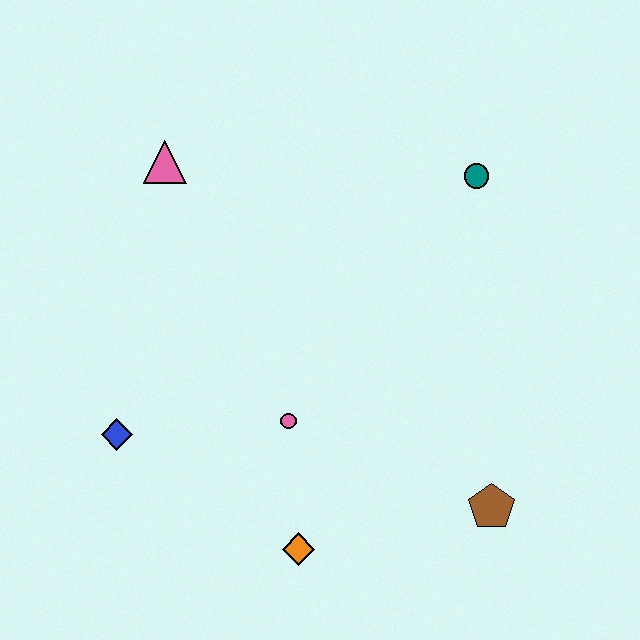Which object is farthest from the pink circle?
The teal circle is farthest from the pink circle.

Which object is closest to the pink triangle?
The blue diamond is closest to the pink triangle.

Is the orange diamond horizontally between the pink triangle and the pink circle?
No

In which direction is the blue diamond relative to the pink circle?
The blue diamond is to the left of the pink circle.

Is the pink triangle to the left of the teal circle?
Yes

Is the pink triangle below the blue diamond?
No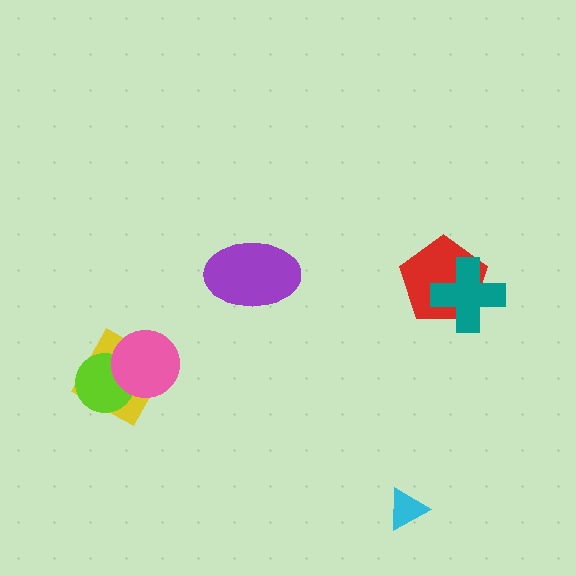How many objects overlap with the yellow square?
2 objects overlap with the yellow square.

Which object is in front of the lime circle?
The pink circle is in front of the lime circle.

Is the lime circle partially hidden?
Yes, it is partially covered by another shape.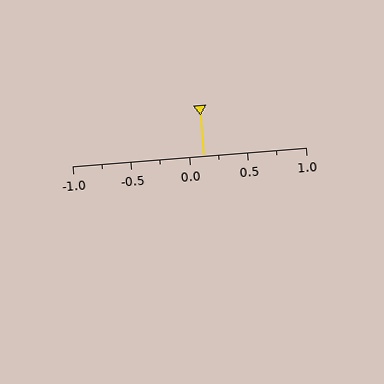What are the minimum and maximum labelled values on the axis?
The axis runs from -1.0 to 1.0.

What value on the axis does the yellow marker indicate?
The marker indicates approximately 0.12.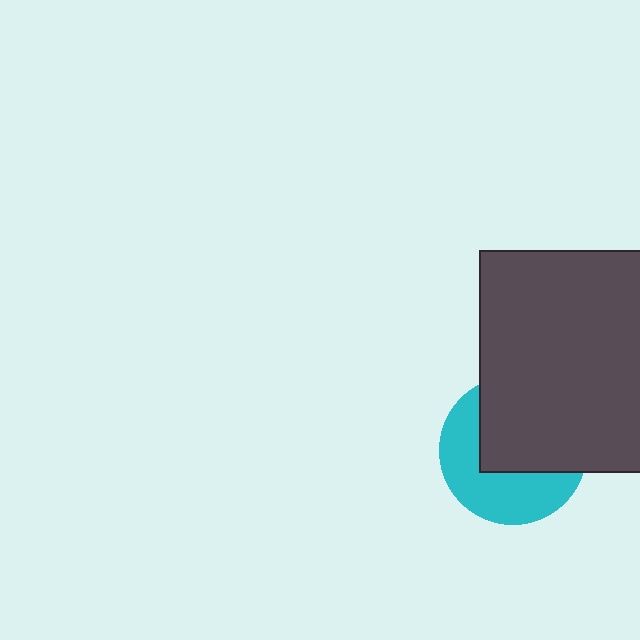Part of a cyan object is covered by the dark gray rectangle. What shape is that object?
It is a circle.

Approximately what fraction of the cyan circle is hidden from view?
Roughly 53% of the cyan circle is hidden behind the dark gray rectangle.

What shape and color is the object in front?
The object in front is a dark gray rectangle.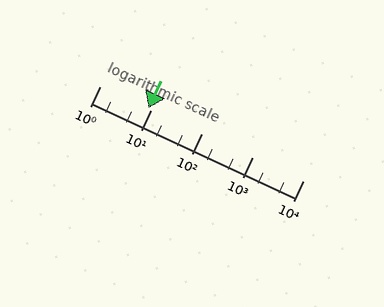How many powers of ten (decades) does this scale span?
The scale spans 4 decades, from 1 to 10000.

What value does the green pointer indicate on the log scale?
The pointer indicates approximately 8.9.